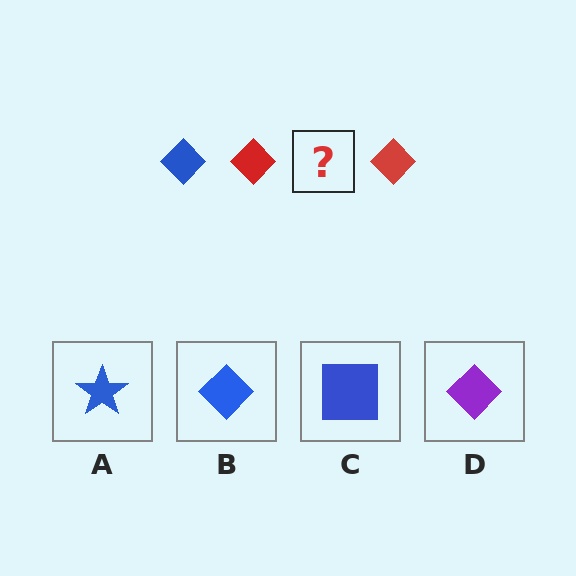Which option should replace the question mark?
Option B.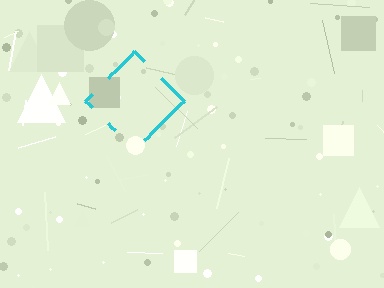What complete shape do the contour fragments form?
The contour fragments form a diamond.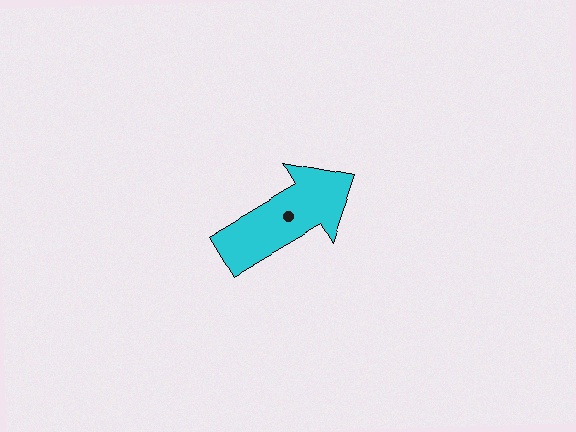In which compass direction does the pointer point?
Northeast.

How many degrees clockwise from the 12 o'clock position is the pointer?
Approximately 60 degrees.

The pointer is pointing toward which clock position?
Roughly 2 o'clock.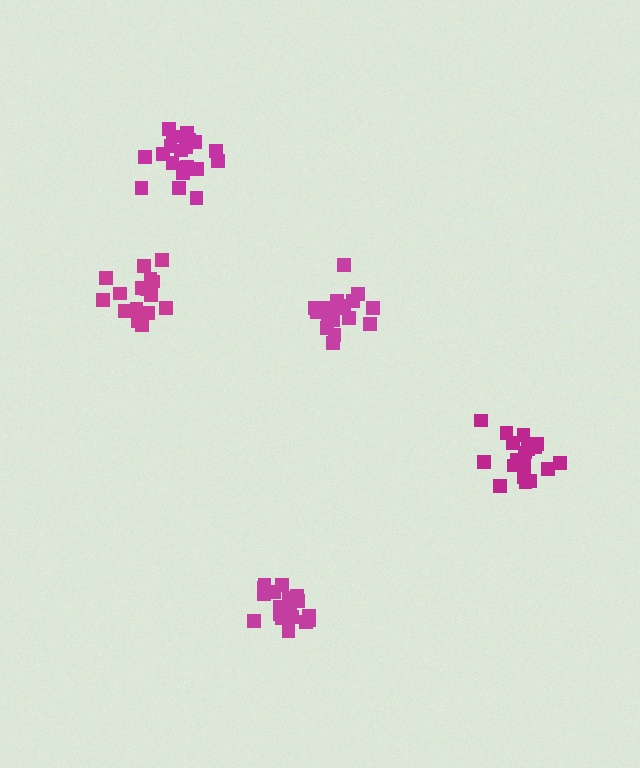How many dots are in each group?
Group 1: 18 dots, Group 2: 19 dots, Group 3: 20 dots, Group 4: 16 dots, Group 5: 18 dots (91 total).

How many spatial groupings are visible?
There are 5 spatial groupings.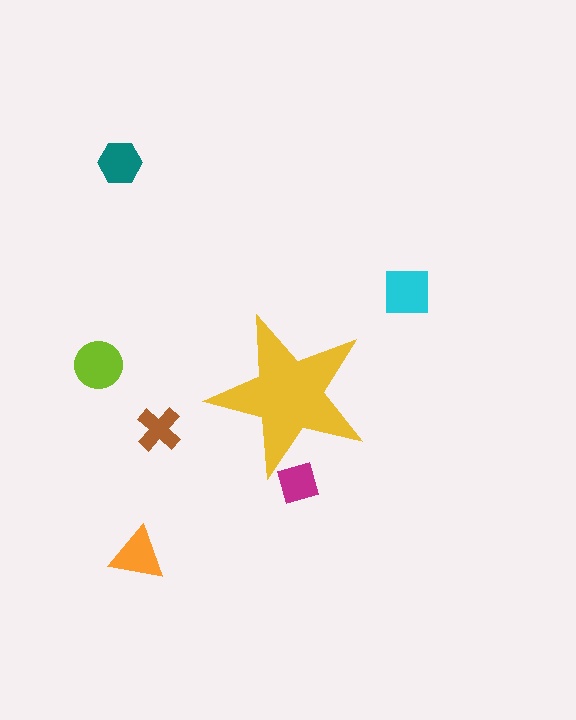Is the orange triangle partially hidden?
No, the orange triangle is fully visible.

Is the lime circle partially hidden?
No, the lime circle is fully visible.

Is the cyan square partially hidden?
No, the cyan square is fully visible.